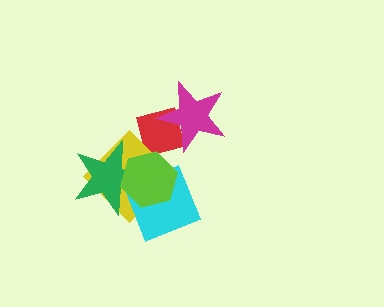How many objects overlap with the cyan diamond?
3 objects overlap with the cyan diamond.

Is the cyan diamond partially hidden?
Yes, it is partially covered by another shape.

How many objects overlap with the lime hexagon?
4 objects overlap with the lime hexagon.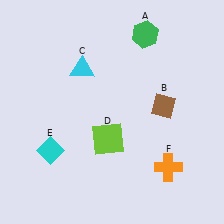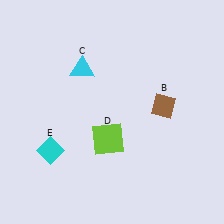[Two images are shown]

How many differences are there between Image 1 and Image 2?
There are 2 differences between the two images.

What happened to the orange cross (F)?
The orange cross (F) was removed in Image 2. It was in the bottom-right area of Image 1.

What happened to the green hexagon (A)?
The green hexagon (A) was removed in Image 2. It was in the top-right area of Image 1.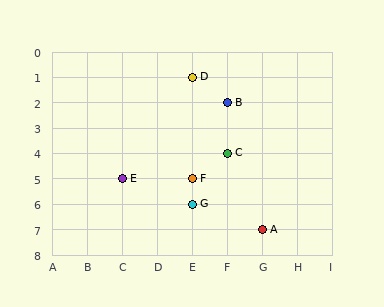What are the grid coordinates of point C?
Point C is at grid coordinates (F, 4).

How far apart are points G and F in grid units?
Points G and F are 1 row apart.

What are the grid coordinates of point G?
Point G is at grid coordinates (E, 6).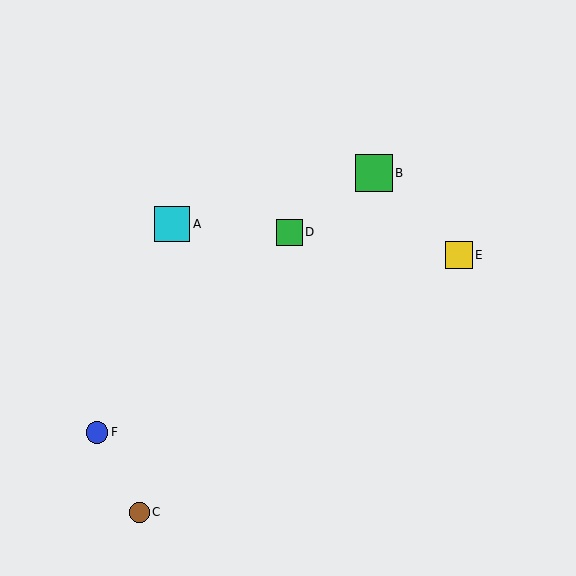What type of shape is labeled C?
Shape C is a brown circle.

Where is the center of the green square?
The center of the green square is at (374, 173).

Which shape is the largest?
The green square (labeled B) is the largest.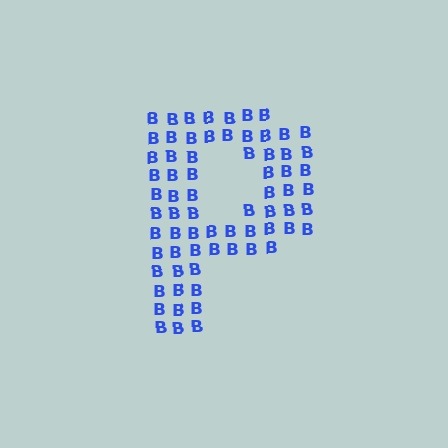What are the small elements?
The small elements are letter B's.